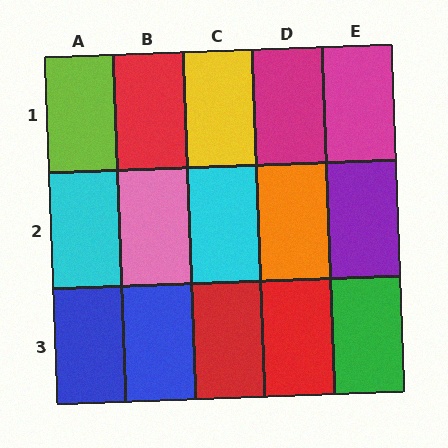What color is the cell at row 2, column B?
Pink.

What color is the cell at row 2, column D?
Orange.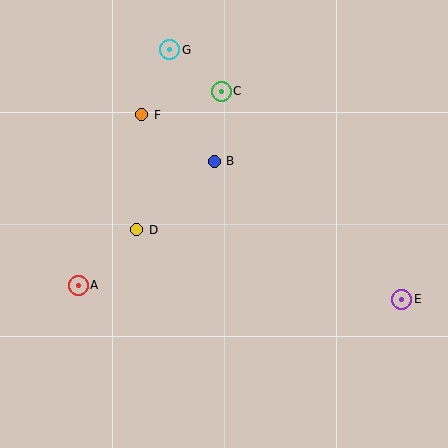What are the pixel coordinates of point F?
Point F is at (142, 115).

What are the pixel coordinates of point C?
Point C is at (221, 91).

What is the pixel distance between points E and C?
The distance between E and C is 275 pixels.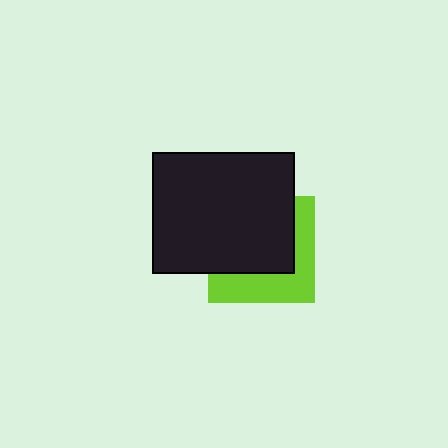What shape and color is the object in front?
The object in front is a black rectangle.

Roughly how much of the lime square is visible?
A small part of it is visible (roughly 41%).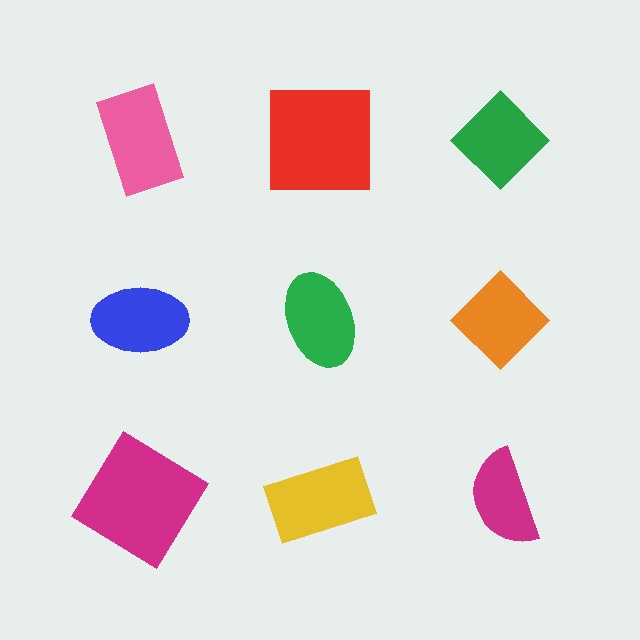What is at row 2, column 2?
A green ellipse.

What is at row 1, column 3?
A green diamond.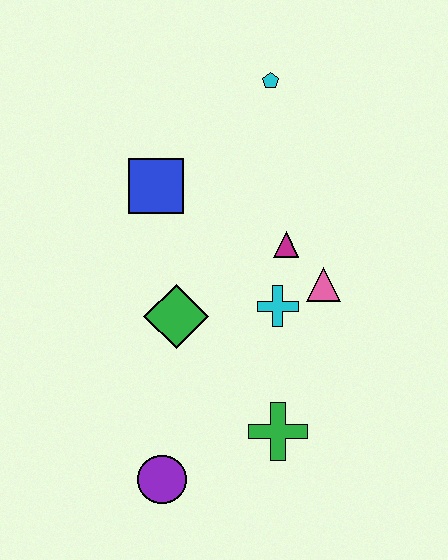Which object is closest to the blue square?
The green diamond is closest to the blue square.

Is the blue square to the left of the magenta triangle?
Yes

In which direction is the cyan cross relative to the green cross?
The cyan cross is above the green cross.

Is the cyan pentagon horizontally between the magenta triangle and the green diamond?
Yes